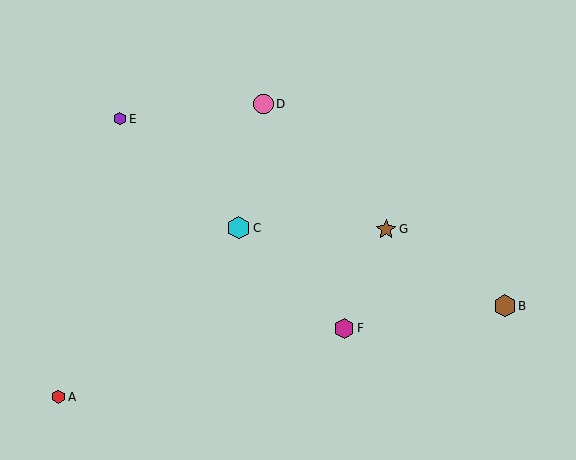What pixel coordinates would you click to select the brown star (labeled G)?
Click at (386, 229) to select the brown star G.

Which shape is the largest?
The cyan hexagon (labeled C) is the largest.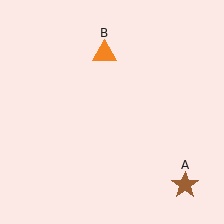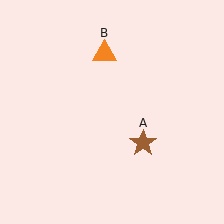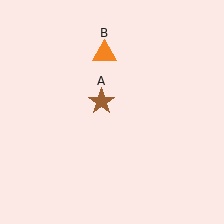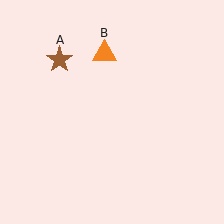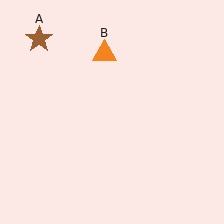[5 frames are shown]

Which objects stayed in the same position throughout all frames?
Orange triangle (object B) remained stationary.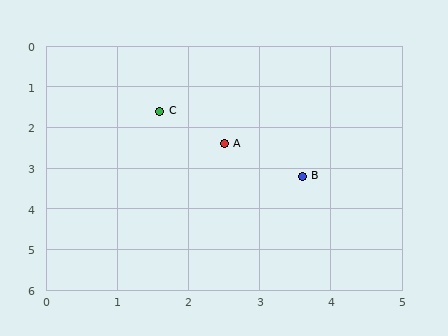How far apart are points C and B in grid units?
Points C and B are about 2.6 grid units apart.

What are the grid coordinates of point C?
Point C is at approximately (1.6, 1.6).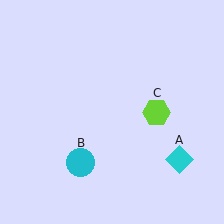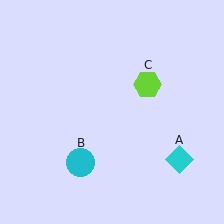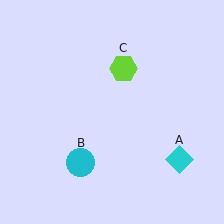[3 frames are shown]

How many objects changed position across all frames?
1 object changed position: lime hexagon (object C).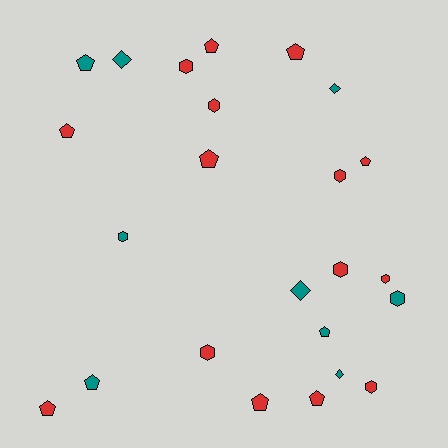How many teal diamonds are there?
There are 4 teal diamonds.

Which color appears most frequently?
Red, with 15 objects.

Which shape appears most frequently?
Pentagon, with 11 objects.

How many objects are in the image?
There are 24 objects.